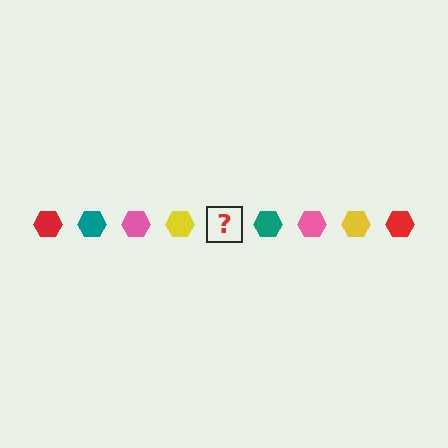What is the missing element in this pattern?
The missing element is a red hexagon.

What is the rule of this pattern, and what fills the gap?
The rule is that the pattern cycles through red, teal, pink, yellow hexagons. The gap should be filled with a red hexagon.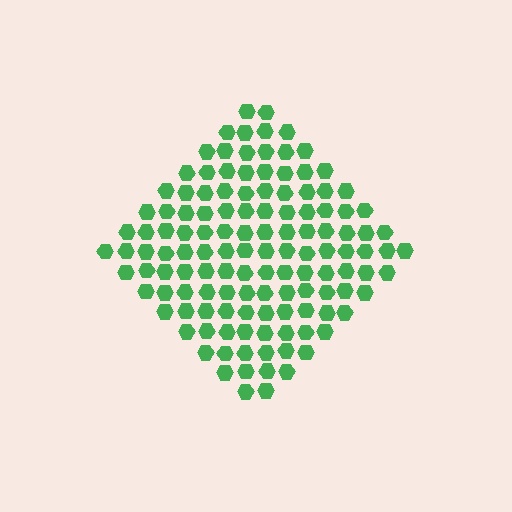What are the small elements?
The small elements are hexagons.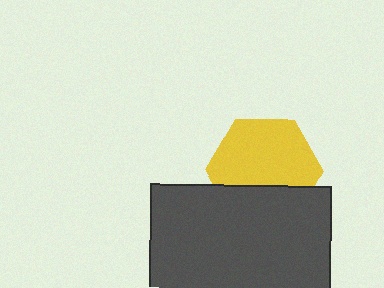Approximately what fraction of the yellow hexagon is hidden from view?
Roughly 33% of the yellow hexagon is hidden behind the dark gray rectangle.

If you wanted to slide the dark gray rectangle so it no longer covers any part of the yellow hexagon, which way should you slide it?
Slide it down — that is the most direct way to separate the two shapes.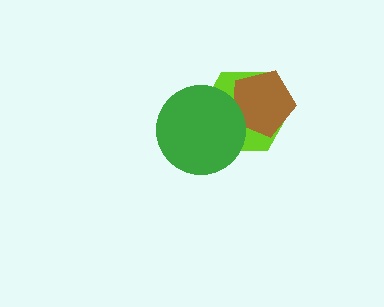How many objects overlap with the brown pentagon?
2 objects overlap with the brown pentagon.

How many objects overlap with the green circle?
2 objects overlap with the green circle.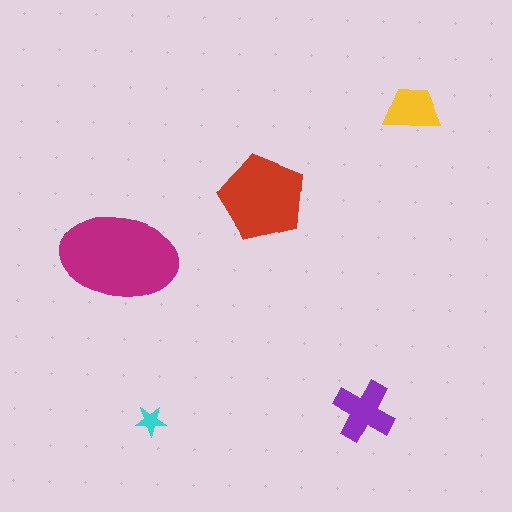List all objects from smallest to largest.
The cyan star, the yellow trapezoid, the purple cross, the red pentagon, the magenta ellipse.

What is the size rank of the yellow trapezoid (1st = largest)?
4th.